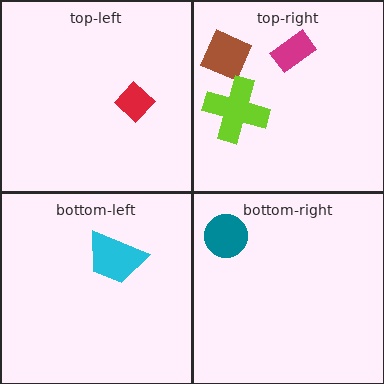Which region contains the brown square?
The top-right region.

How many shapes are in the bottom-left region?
1.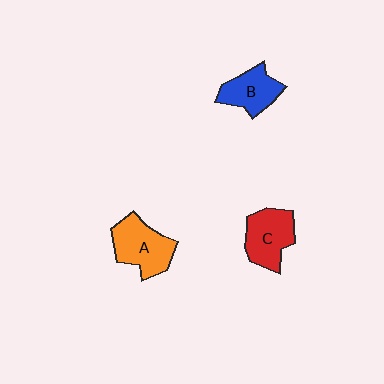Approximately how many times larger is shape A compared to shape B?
Approximately 1.3 times.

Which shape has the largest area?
Shape A (orange).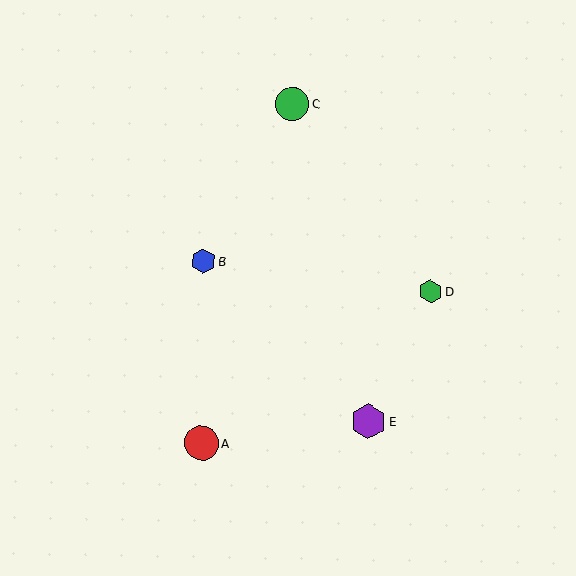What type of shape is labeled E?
Shape E is a purple hexagon.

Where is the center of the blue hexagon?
The center of the blue hexagon is at (203, 261).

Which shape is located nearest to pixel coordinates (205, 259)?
The blue hexagon (labeled B) at (203, 261) is nearest to that location.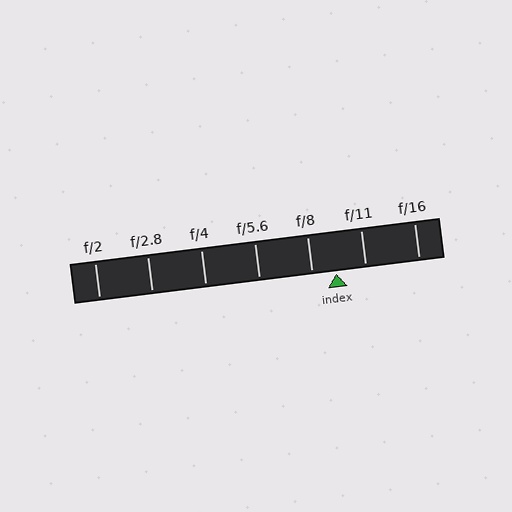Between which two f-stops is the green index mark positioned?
The index mark is between f/8 and f/11.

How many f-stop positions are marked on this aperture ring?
There are 7 f-stop positions marked.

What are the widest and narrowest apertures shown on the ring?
The widest aperture shown is f/2 and the narrowest is f/16.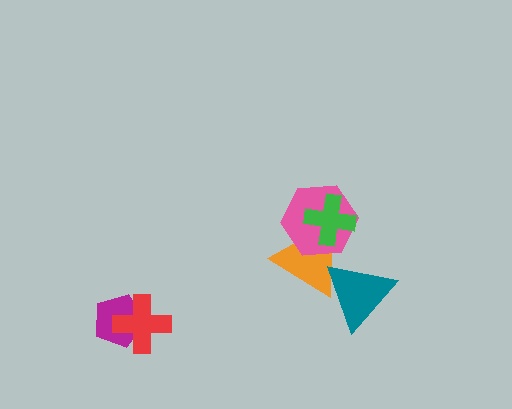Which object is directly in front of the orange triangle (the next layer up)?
The teal triangle is directly in front of the orange triangle.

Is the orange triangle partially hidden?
Yes, it is partially covered by another shape.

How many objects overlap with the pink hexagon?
2 objects overlap with the pink hexagon.